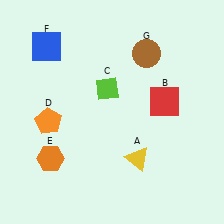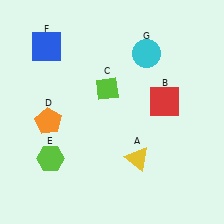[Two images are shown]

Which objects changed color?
E changed from orange to lime. G changed from brown to cyan.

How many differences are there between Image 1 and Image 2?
There are 2 differences between the two images.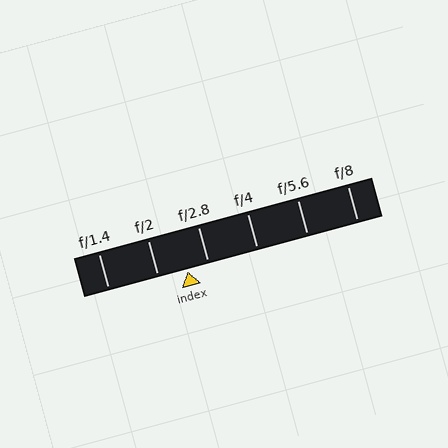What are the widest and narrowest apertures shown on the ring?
The widest aperture shown is f/1.4 and the narrowest is f/8.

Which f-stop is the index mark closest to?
The index mark is closest to f/2.8.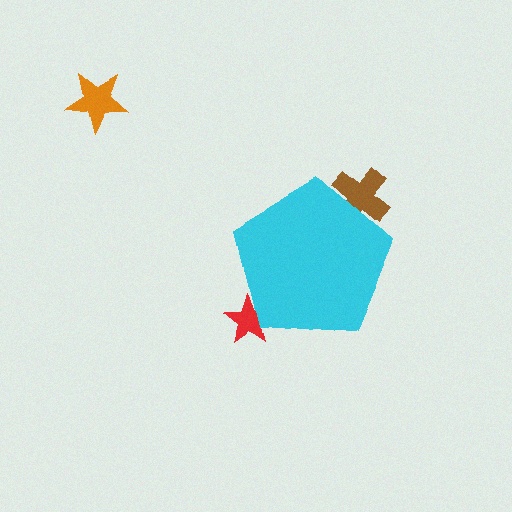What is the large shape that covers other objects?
A cyan pentagon.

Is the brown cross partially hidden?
Yes, the brown cross is partially hidden behind the cyan pentagon.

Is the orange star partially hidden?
No, the orange star is fully visible.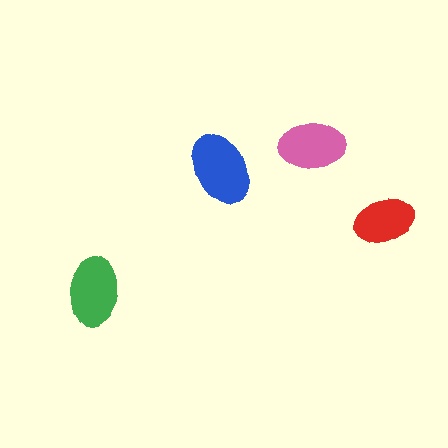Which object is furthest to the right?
The red ellipse is rightmost.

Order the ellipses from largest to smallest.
the blue one, the green one, the pink one, the red one.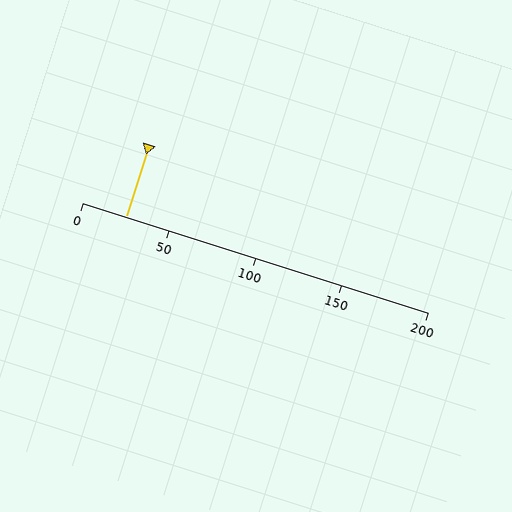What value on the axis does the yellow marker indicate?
The marker indicates approximately 25.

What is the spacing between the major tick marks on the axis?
The major ticks are spaced 50 apart.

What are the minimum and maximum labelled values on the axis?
The axis runs from 0 to 200.